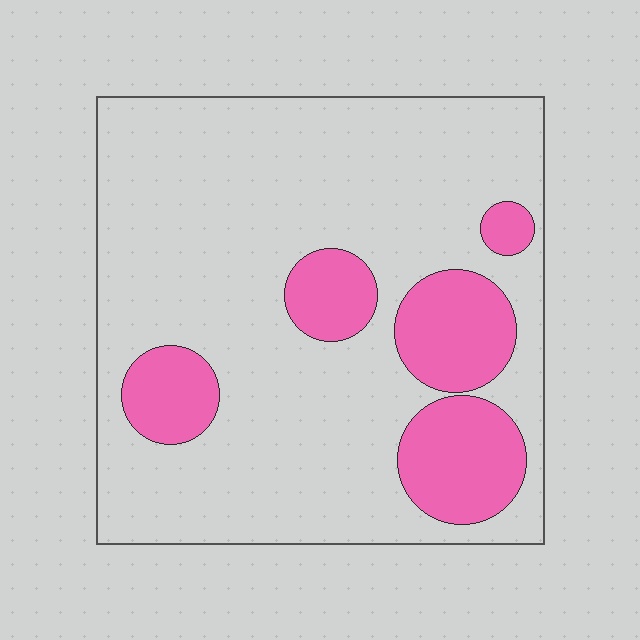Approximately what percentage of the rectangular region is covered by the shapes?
Approximately 20%.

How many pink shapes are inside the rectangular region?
5.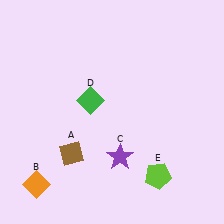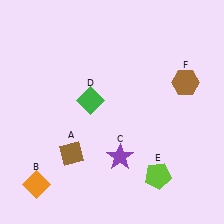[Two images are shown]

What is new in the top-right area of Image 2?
A brown hexagon (F) was added in the top-right area of Image 2.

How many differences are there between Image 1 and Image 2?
There is 1 difference between the two images.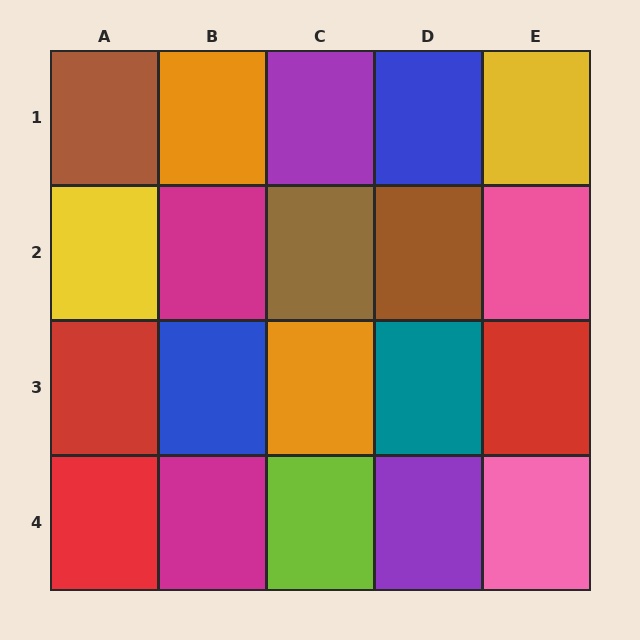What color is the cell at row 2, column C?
Brown.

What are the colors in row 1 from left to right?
Brown, orange, purple, blue, yellow.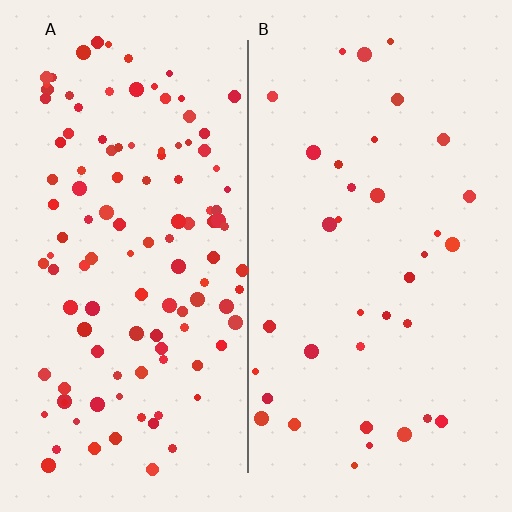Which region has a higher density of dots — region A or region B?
A (the left).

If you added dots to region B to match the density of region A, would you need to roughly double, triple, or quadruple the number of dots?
Approximately triple.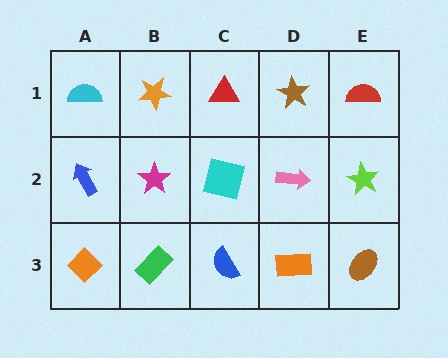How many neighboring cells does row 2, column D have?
4.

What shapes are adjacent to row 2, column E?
A red semicircle (row 1, column E), a brown ellipse (row 3, column E), a pink arrow (row 2, column D).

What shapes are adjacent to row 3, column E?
A lime star (row 2, column E), an orange rectangle (row 3, column D).